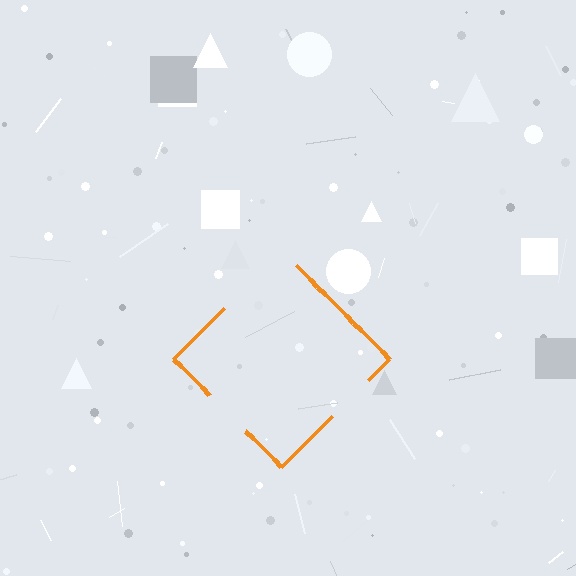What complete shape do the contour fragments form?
The contour fragments form a diamond.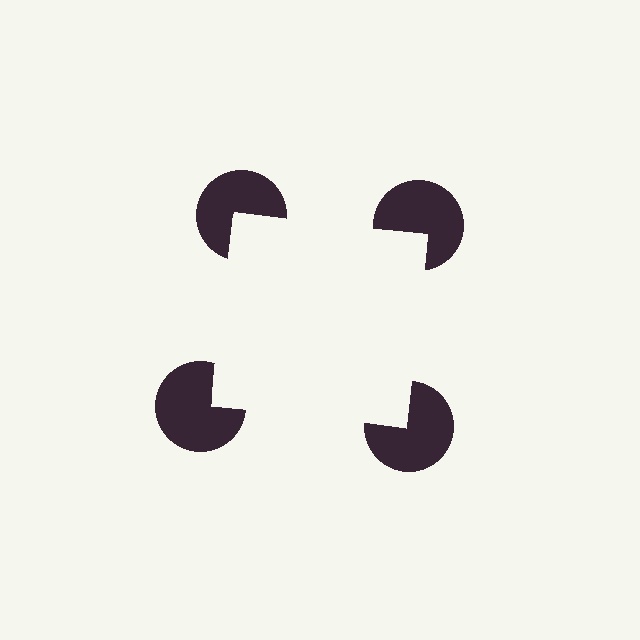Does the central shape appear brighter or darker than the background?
It typically appears slightly brighter than the background, even though no actual brightness change is drawn.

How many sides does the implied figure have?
4 sides.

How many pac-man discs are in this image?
There are 4 — one at each vertex of the illusory square.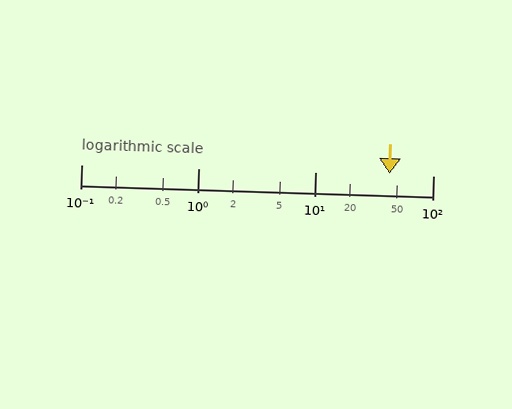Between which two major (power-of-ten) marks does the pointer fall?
The pointer is between 10 and 100.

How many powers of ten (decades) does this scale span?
The scale spans 3 decades, from 0.1 to 100.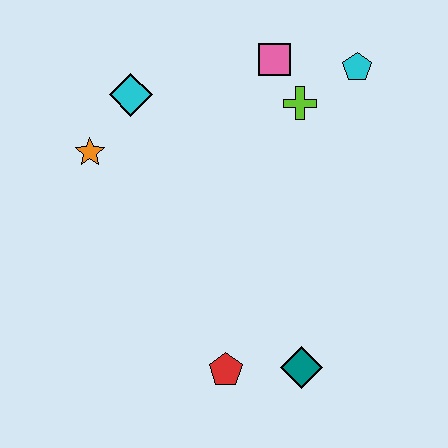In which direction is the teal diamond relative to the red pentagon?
The teal diamond is to the right of the red pentagon.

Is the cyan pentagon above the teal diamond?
Yes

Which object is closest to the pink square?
The lime cross is closest to the pink square.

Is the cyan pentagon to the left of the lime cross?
No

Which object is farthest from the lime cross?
The red pentagon is farthest from the lime cross.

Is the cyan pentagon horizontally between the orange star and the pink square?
No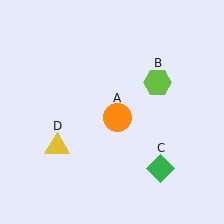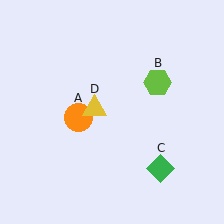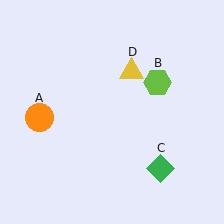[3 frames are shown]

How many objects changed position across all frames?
2 objects changed position: orange circle (object A), yellow triangle (object D).